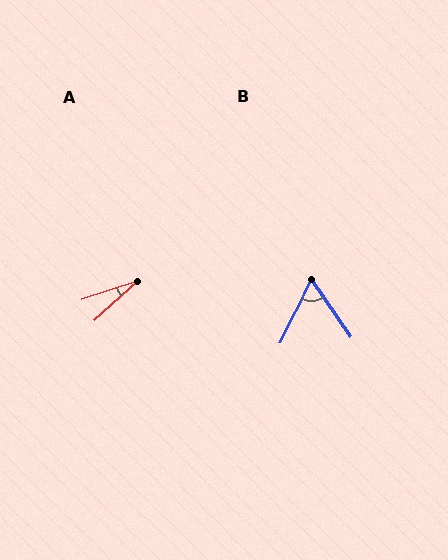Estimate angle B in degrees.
Approximately 61 degrees.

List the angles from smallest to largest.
A (23°), B (61°).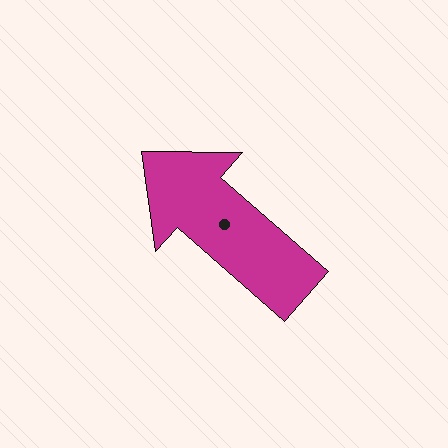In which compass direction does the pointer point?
Northwest.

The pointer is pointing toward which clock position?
Roughly 10 o'clock.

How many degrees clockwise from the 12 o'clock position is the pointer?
Approximately 311 degrees.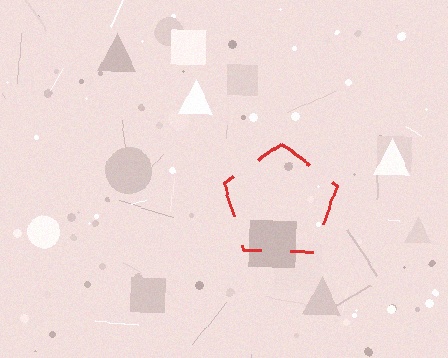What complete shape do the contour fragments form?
The contour fragments form a pentagon.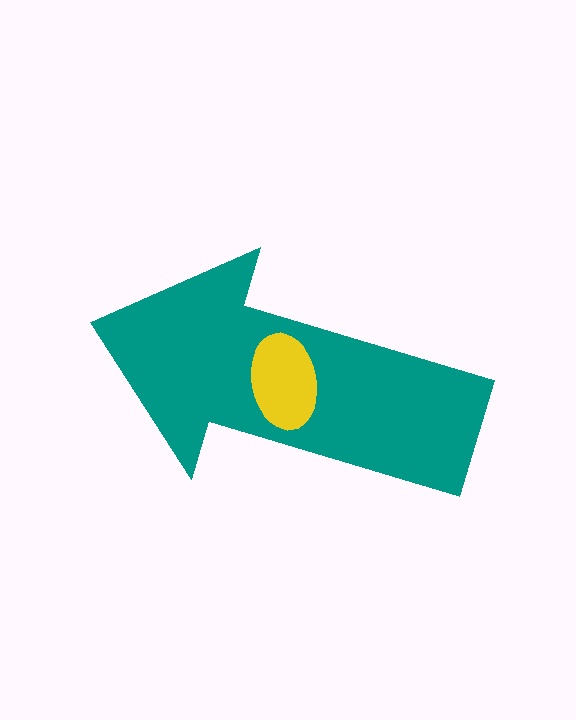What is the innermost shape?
The yellow ellipse.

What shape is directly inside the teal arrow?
The yellow ellipse.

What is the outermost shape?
The teal arrow.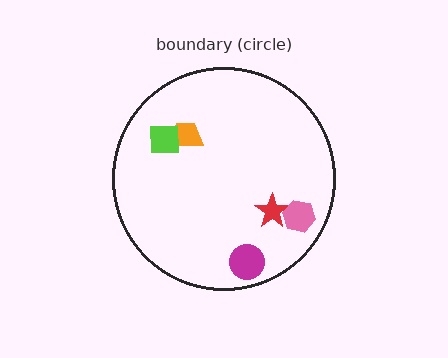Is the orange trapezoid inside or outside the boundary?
Inside.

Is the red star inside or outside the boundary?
Inside.